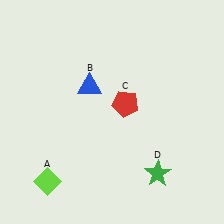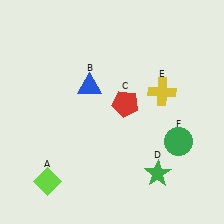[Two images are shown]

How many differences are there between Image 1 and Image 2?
There are 2 differences between the two images.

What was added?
A yellow cross (E), a green circle (F) were added in Image 2.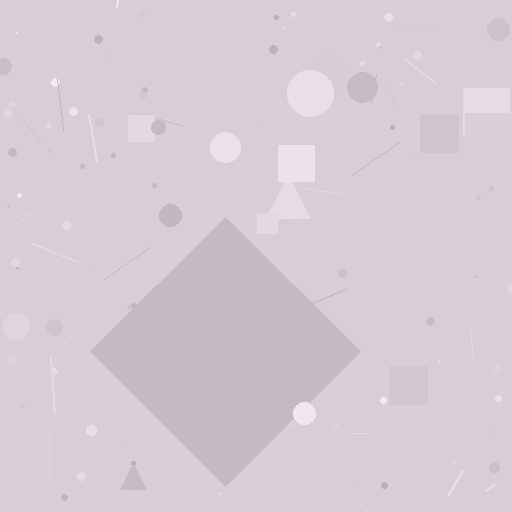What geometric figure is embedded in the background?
A diamond is embedded in the background.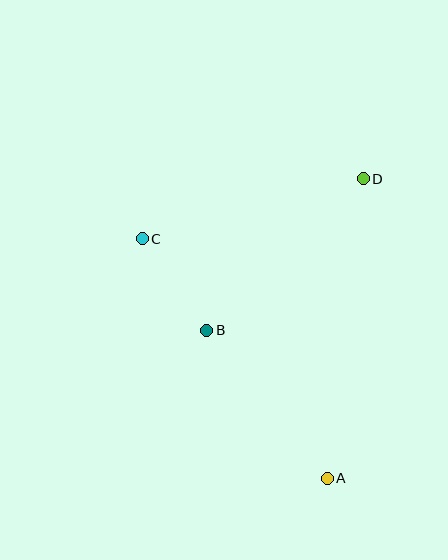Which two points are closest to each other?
Points B and C are closest to each other.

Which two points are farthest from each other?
Points A and C are farthest from each other.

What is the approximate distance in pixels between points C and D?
The distance between C and D is approximately 229 pixels.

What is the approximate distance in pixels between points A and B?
The distance between A and B is approximately 191 pixels.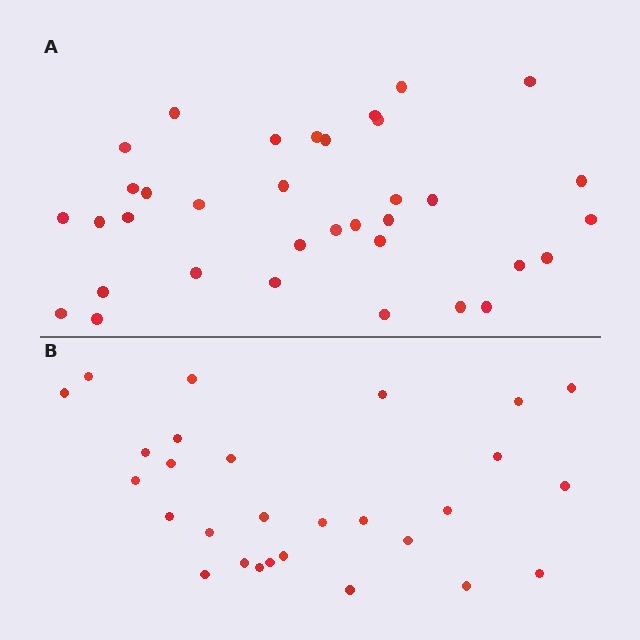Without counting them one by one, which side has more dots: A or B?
Region A (the top region) has more dots.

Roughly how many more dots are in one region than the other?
Region A has roughly 8 or so more dots than region B.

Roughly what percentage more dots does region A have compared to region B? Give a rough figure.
About 25% more.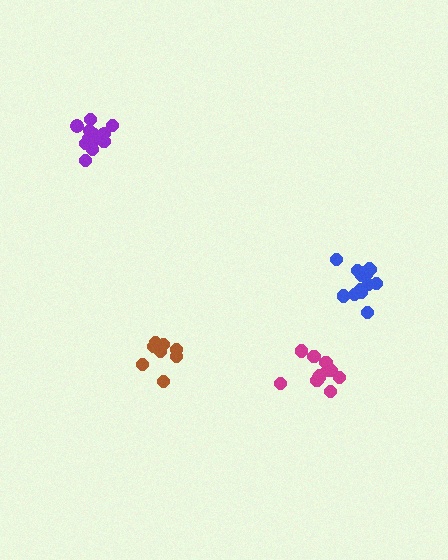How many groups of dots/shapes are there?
There are 4 groups.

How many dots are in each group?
Group 1: 10 dots, Group 2: 12 dots, Group 3: 14 dots, Group 4: 13 dots (49 total).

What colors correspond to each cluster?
The clusters are colored: brown, magenta, blue, purple.